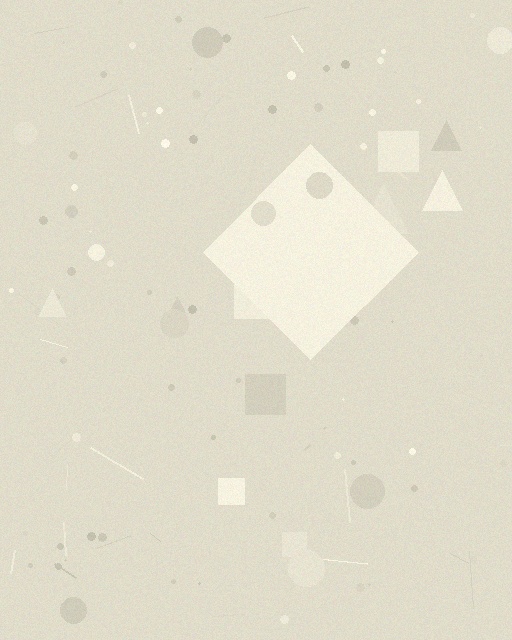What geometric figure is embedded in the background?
A diamond is embedded in the background.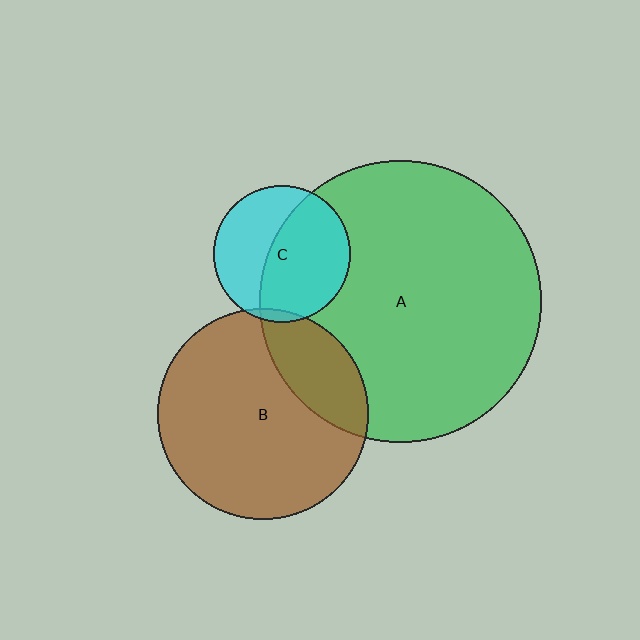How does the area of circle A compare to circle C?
Approximately 4.2 times.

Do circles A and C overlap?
Yes.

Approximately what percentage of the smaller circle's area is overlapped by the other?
Approximately 55%.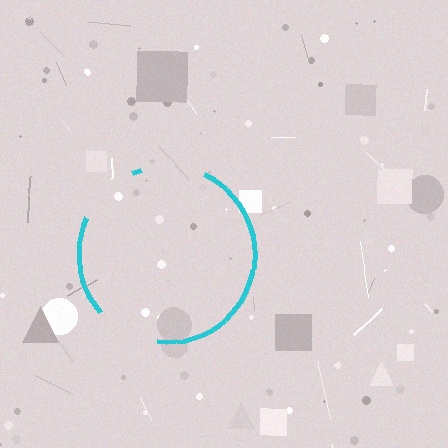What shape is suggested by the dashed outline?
The dashed outline suggests a circle.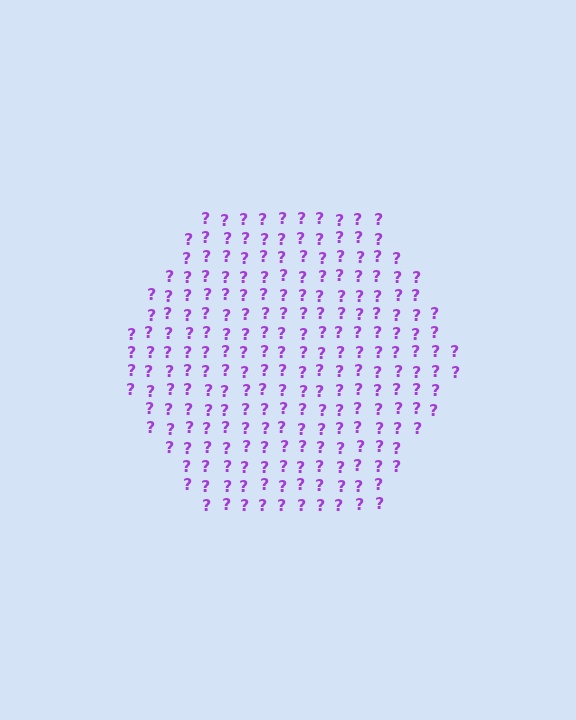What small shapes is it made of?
It is made of small question marks.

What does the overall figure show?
The overall figure shows a hexagon.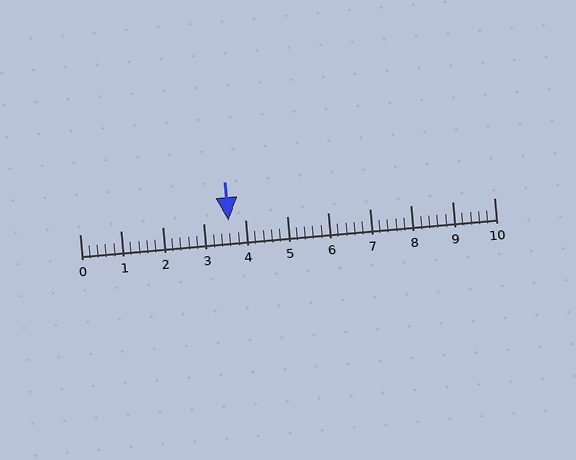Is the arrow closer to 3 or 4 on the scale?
The arrow is closer to 4.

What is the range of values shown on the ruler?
The ruler shows values from 0 to 10.